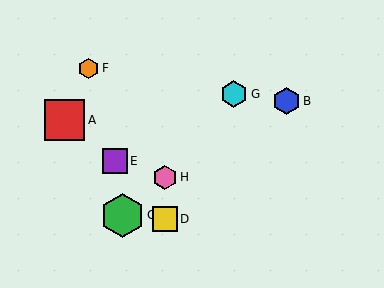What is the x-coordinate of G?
Object G is at x≈234.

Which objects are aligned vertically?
Objects D, H are aligned vertically.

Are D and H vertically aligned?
Yes, both are at x≈165.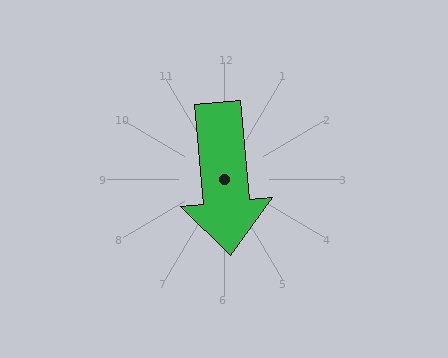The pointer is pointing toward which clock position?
Roughly 6 o'clock.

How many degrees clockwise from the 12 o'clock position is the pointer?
Approximately 175 degrees.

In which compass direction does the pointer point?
South.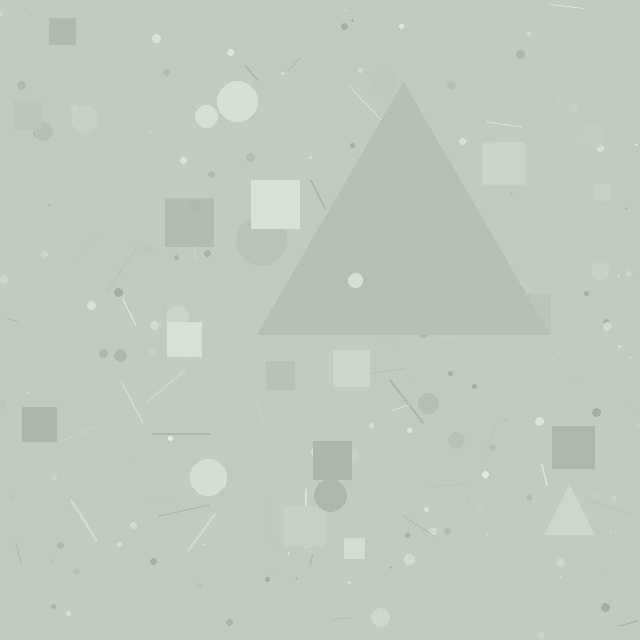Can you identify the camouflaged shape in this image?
The camouflaged shape is a triangle.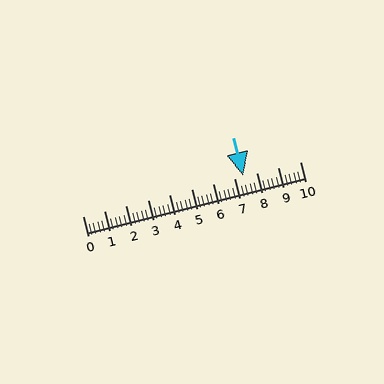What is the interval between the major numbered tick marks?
The major tick marks are spaced 1 units apart.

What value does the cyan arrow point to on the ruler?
The cyan arrow points to approximately 7.4.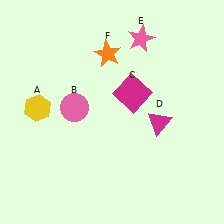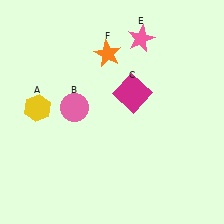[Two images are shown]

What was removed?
The magenta triangle (D) was removed in Image 2.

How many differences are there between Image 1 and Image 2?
There is 1 difference between the two images.